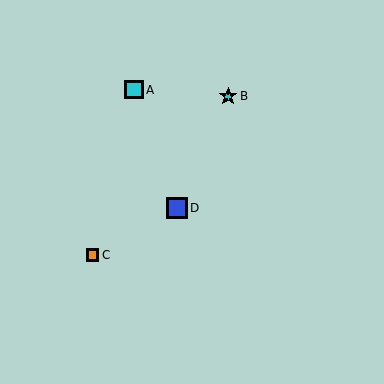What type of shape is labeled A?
Shape A is a cyan square.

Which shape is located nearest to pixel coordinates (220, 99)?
The cyan star (labeled B) at (228, 96) is nearest to that location.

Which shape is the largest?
The blue square (labeled D) is the largest.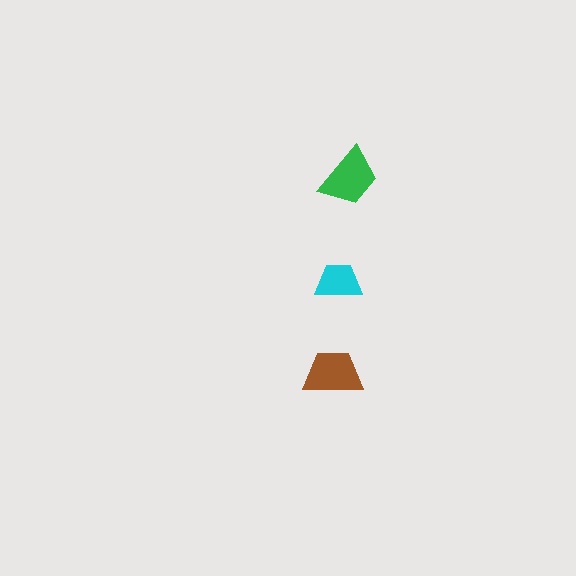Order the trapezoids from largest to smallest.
the green one, the brown one, the cyan one.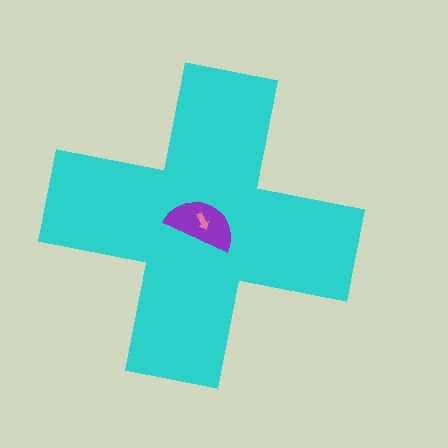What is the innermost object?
The pink arrow.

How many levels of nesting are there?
3.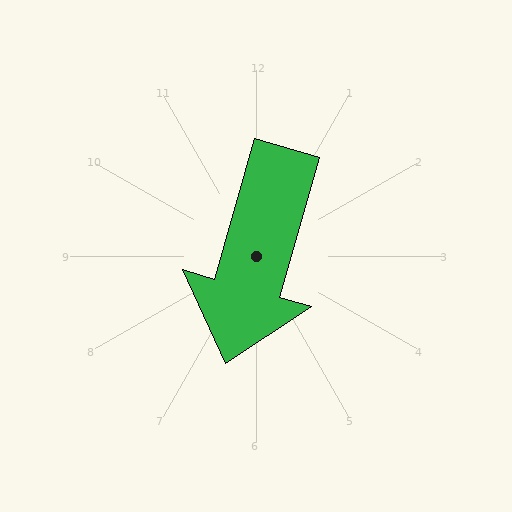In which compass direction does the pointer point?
South.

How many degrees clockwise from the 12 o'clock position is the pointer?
Approximately 196 degrees.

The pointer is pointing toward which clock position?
Roughly 7 o'clock.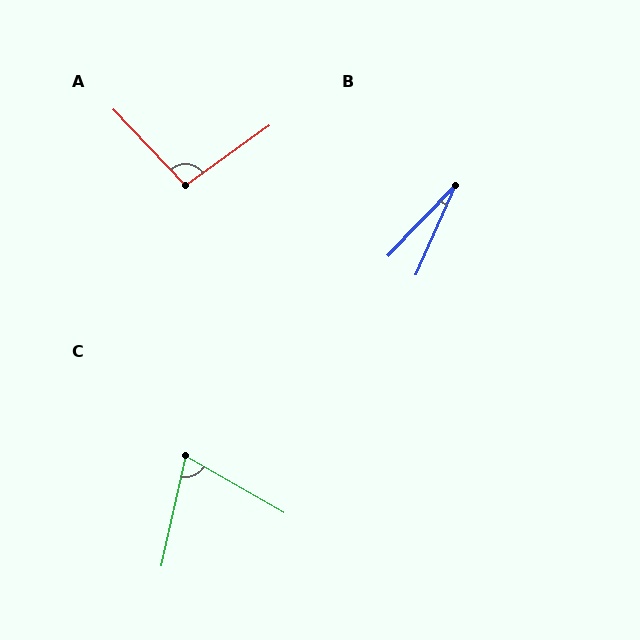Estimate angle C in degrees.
Approximately 72 degrees.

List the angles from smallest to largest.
B (20°), C (72°), A (98°).